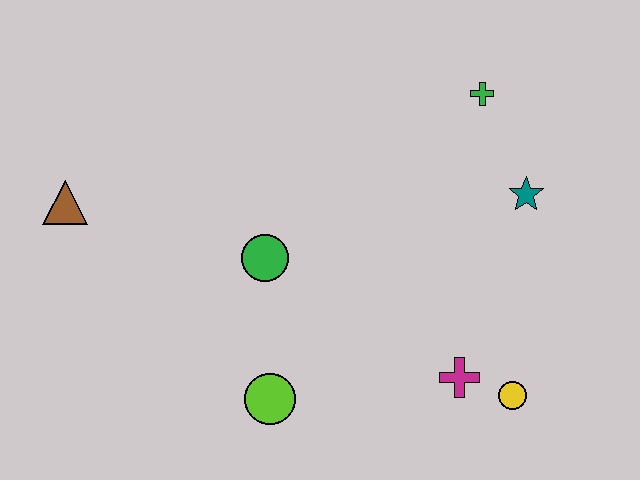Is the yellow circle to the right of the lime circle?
Yes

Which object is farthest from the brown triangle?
The yellow circle is farthest from the brown triangle.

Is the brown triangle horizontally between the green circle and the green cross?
No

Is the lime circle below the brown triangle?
Yes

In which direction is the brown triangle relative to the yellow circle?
The brown triangle is to the left of the yellow circle.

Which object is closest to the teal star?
The green cross is closest to the teal star.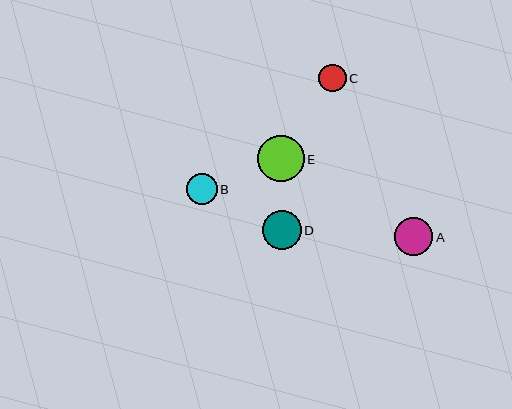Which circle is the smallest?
Circle C is the smallest with a size of approximately 27 pixels.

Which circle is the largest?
Circle E is the largest with a size of approximately 46 pixels.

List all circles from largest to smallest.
From largest to smallest: E, D, A, B, C.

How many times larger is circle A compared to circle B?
Circle A is approximately 1.2 times the size of circle B.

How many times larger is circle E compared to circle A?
Circle E is approximately 1.2 times the size of circle A.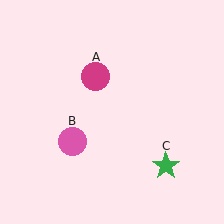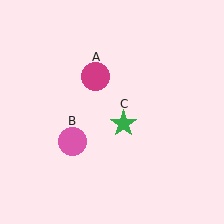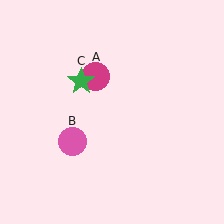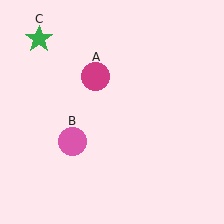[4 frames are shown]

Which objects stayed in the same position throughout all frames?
Magenta circle (object A) and pink circle (object B) remained stationary.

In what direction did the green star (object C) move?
The green star (object C) moved up and to the left.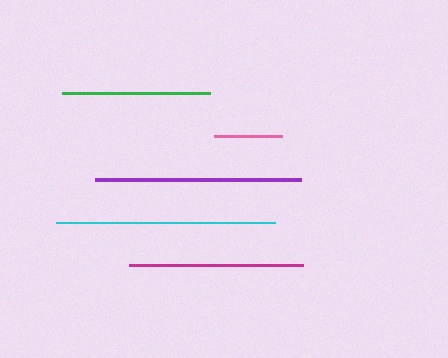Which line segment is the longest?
The cyan line is the longest at approximately 219 pixels.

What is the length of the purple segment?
The purple segment is approximately 206 pixels long.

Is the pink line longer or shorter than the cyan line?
The cyan line is longer than the pink line.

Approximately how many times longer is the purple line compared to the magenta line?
The purple line is approximately 1.2 times the length of the magenta line.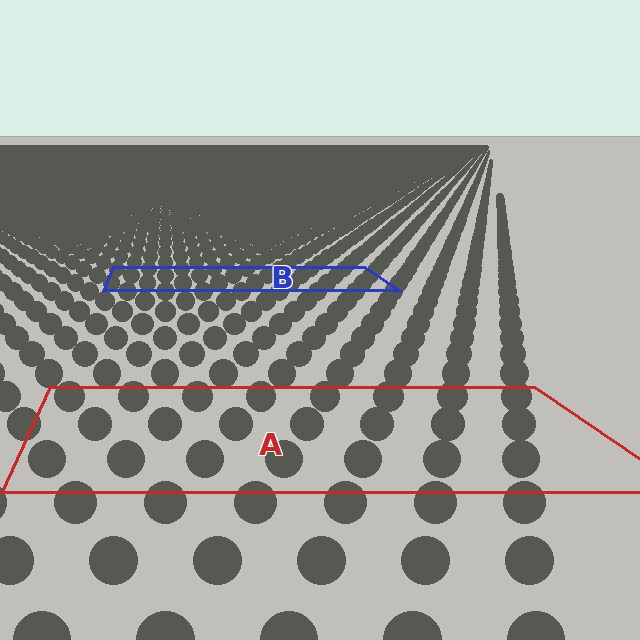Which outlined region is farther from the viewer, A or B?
Region B is farther from the viewer — the texture elements inside it appear smaller and more densely packed.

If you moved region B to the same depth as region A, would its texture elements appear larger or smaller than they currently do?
They would appear larger. At a closer depth, the same texture elements are projected at a bigger on-screen size.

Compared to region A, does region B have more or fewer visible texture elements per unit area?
Region B has more texture elements per unit area — they are packed more densely because it is farther away.